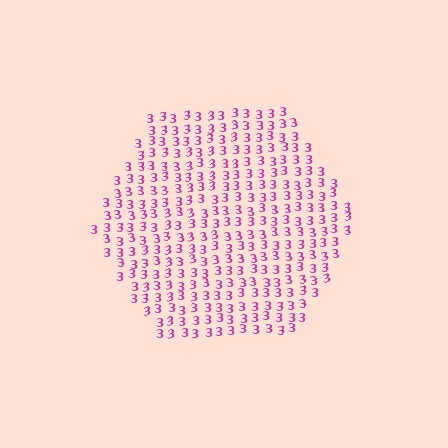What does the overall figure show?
The overall figure shows a hexagon.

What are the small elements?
The small elements are digit 3's.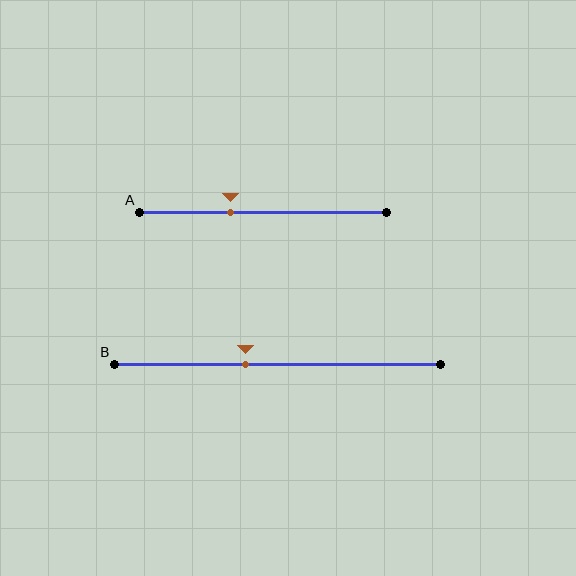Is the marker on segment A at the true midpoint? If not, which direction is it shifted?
No, the marker on segment A is shifted to the left by about 13% of the segment length.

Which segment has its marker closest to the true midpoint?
Segment B has its marker closest to the true midpoint.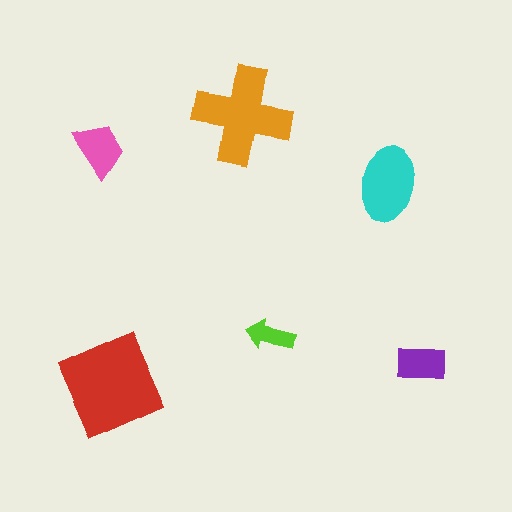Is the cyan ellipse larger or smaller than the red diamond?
Smaller.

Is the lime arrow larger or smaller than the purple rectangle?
Smaller.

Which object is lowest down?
The red diamond is bottommost.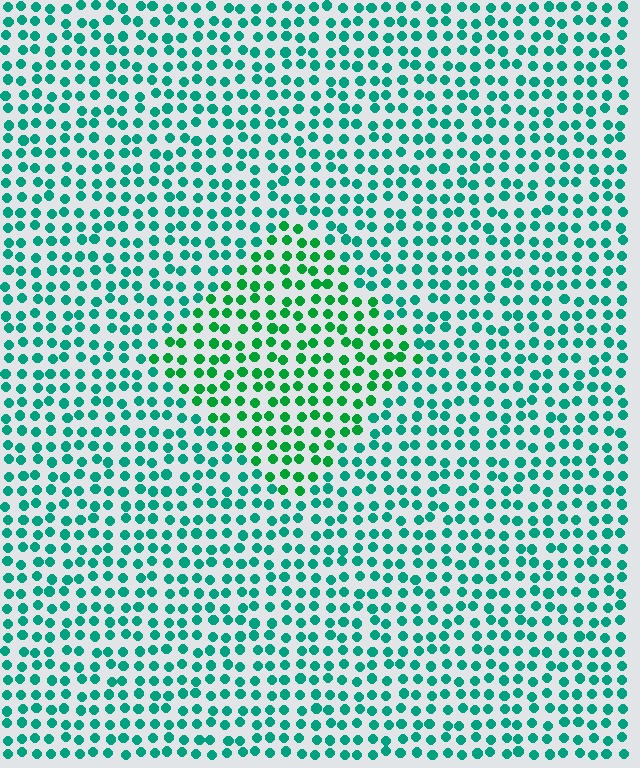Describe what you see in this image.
The image is filled with small teal elements in a uniform arrangement. A diamond-shaped region is visible where the elements are tinted to a slightly different hue, forming a subtle color boundary.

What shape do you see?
I see a diamond.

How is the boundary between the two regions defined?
The boundary is defined purely by a slight shift in hue (about 29 degrees). Spacing, size, and orientation are identical on both sides.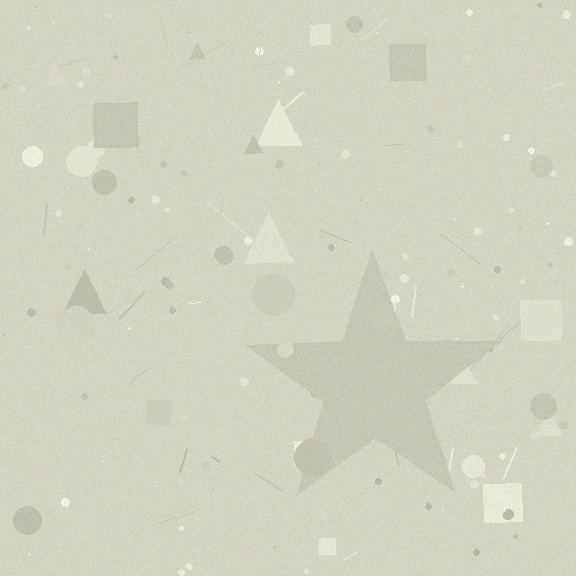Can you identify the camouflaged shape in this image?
The camouflaged shape is a star.